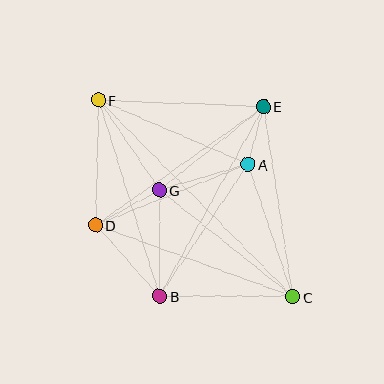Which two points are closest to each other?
Points A and E are closest to each other.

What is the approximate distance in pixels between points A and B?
The distance between A and B is approximately 159 pixels.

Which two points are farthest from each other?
Points C and F are farthest from each other.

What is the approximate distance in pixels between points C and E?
The distance between C and E is approximately 193 pixels.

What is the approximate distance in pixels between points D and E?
The distance between D and E is approximately 205 pixels.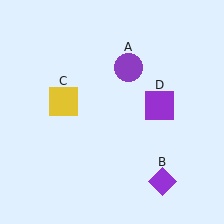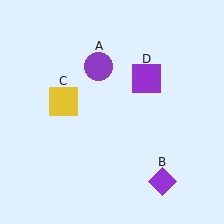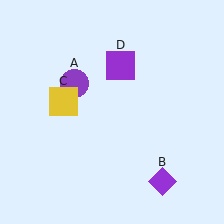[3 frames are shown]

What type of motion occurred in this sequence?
The purple circle (object A), purple square (object D) rotated counterclockwise around the center of the scene.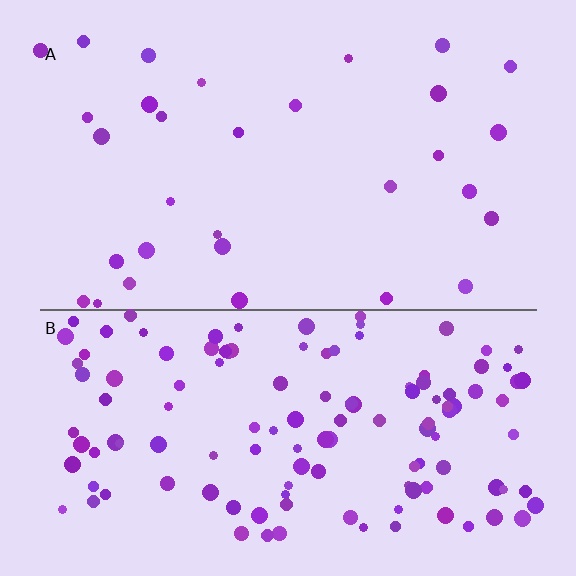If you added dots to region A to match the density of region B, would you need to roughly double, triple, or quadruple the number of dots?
Approximately quadruple.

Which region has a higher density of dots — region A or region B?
B (the bottom).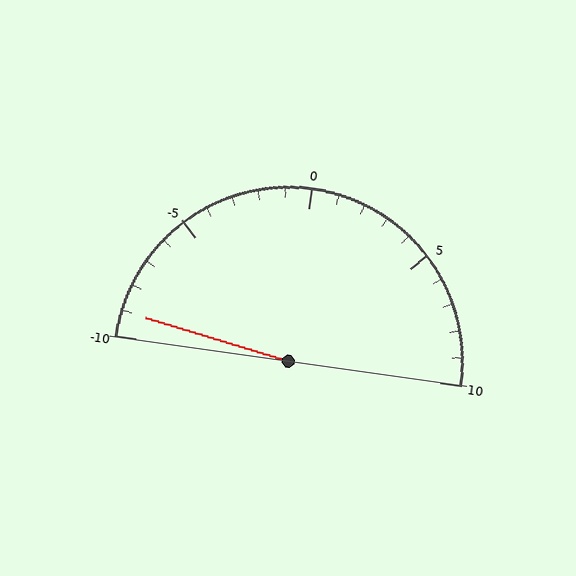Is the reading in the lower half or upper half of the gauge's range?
The reading is in the lower half of the range (-10 to 10).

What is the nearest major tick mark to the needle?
The nearest major tick mark is -10.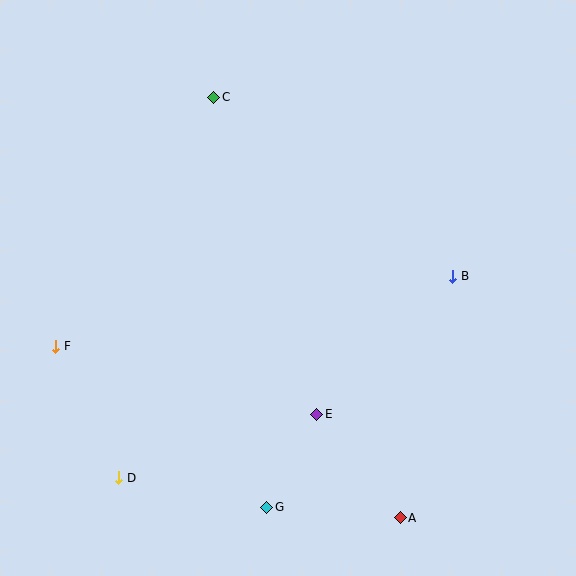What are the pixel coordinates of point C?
Point C is at (214, 97).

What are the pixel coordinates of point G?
Point G is at (267, 507).